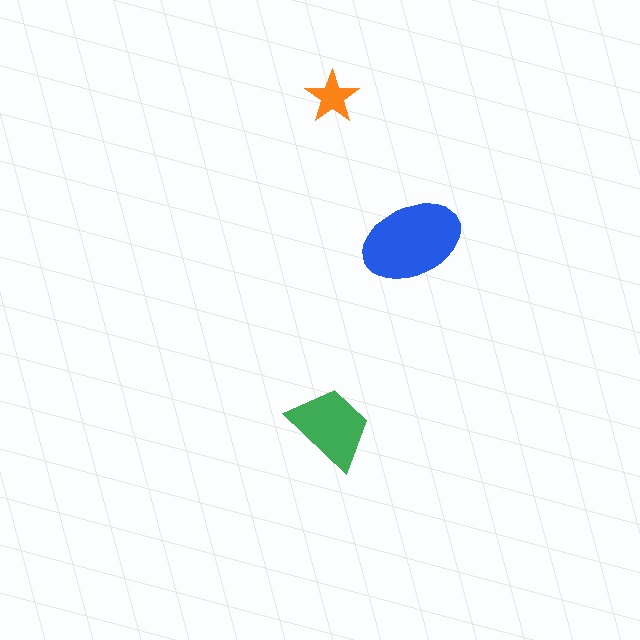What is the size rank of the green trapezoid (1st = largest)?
2nd.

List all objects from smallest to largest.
The orange star, the green trapezoid, the blue ellipse.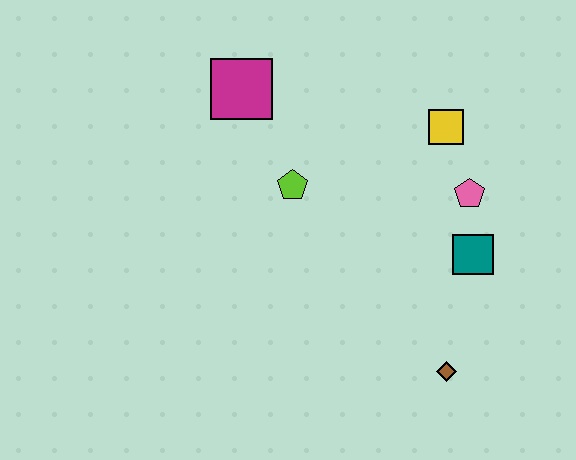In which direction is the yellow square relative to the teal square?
The yellow square is above the teal square.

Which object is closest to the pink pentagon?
The teal square is closest to the pink pentagon.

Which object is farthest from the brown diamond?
The magenta square is farthest from the brown diamond.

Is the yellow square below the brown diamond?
No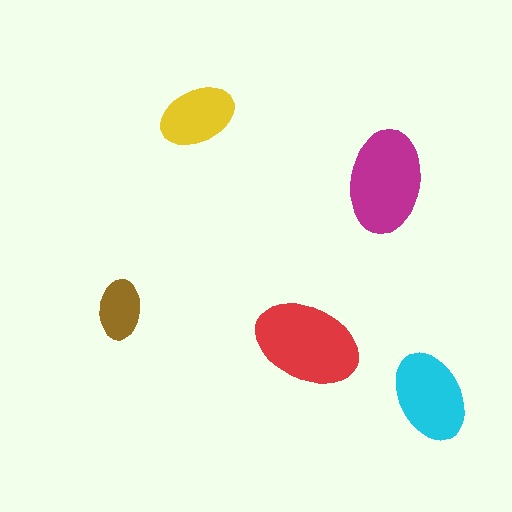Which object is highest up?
The yellow ellipse is topmost.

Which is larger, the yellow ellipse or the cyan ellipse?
The cyan one.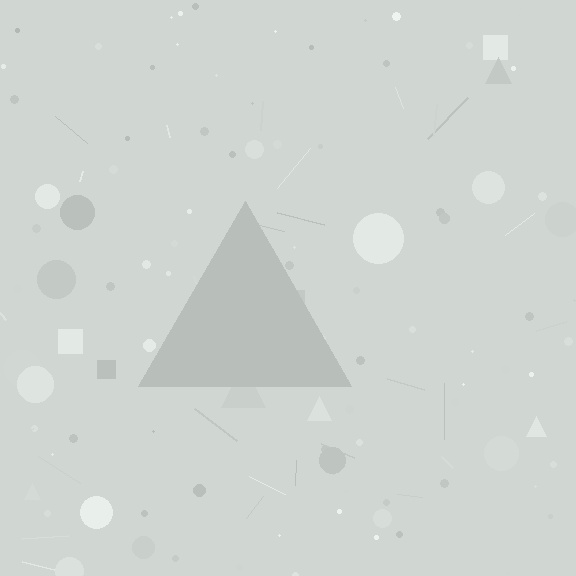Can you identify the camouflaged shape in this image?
The camouflaged shape is a triangle.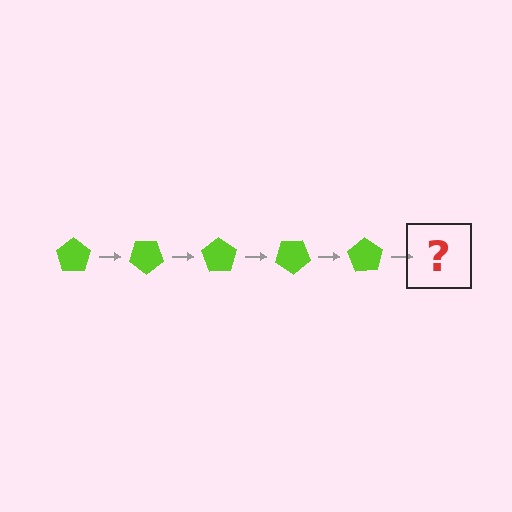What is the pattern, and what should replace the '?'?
The pattern is that the pentagon rotates 35 degrees each step. The '?' should be a lime pentagon rotated 175 degrees.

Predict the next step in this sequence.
The next step is a lime pentagon rotated 175 degrees.